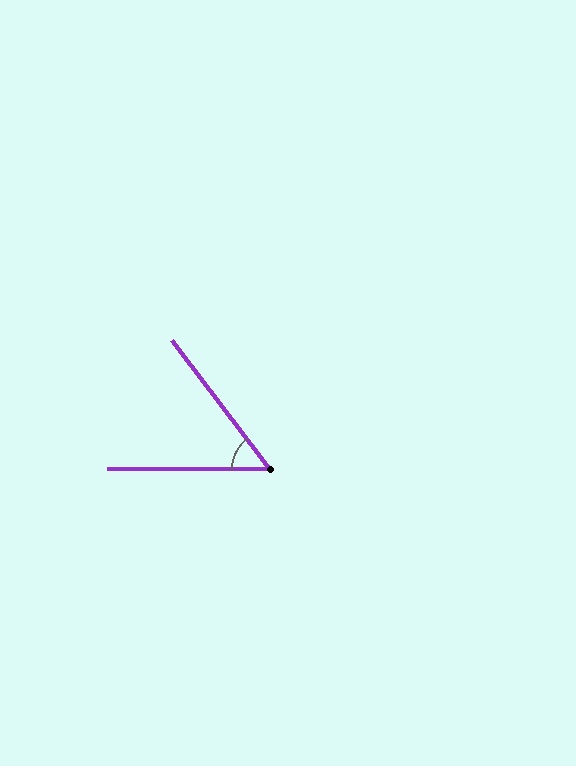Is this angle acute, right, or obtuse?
It is acute.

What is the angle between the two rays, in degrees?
Approximately 53 degrees.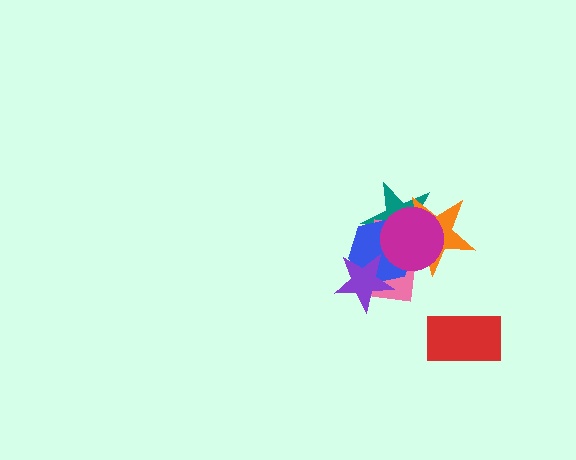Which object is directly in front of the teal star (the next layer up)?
The pink rectangle is directly in front of the teal star.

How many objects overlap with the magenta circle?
4 objects overlap with the magenta circle.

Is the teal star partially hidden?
Yes, it is partially covered by another shape.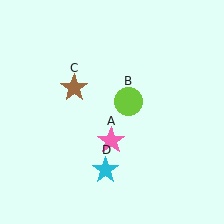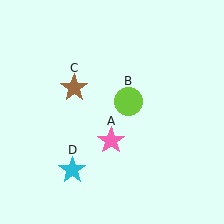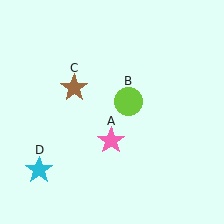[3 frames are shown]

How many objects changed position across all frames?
1 object changed position: cyan star (object D).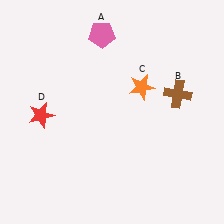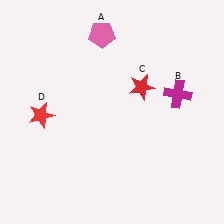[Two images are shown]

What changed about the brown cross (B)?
In Image 1, B is brown. In Image 2, it changed to magenta.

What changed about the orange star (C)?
In Image 1, C is orange. In Image 2, it changed to red.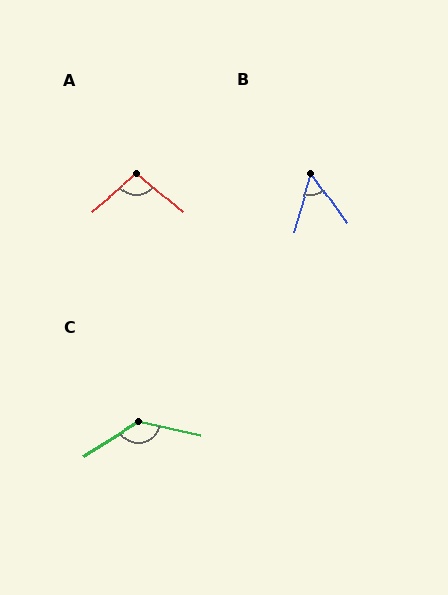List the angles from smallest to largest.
B (52°), A (101°), C (135°).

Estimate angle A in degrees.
Approximately 101 degrees.